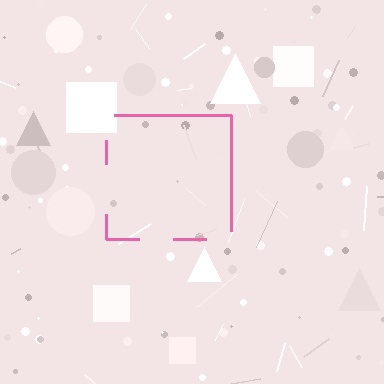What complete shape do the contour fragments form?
The contour fragments form a square.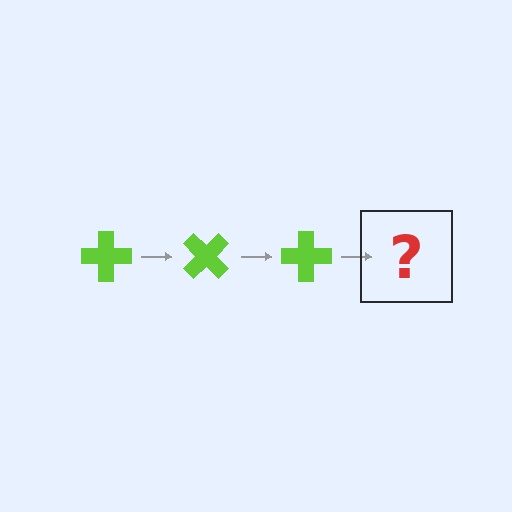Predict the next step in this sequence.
The next step is a lime cross rotated 135 degrees.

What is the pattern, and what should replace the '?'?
The pattern is that the cross rotates 45 degrees each step. The '?' should be a lime cross rotated 135 degrees.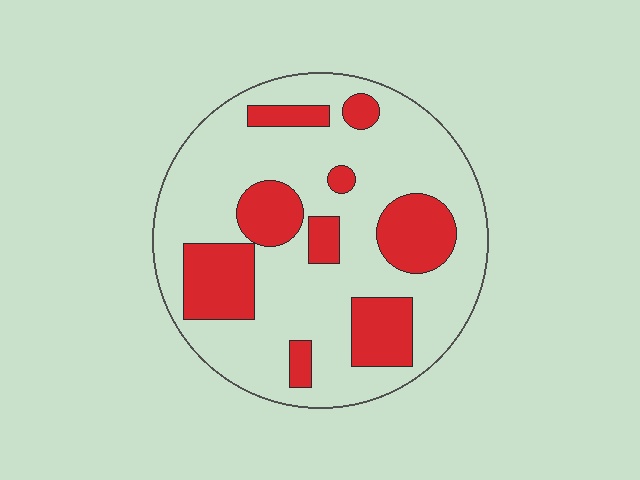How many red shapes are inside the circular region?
9.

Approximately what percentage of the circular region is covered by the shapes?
Approximately 30%.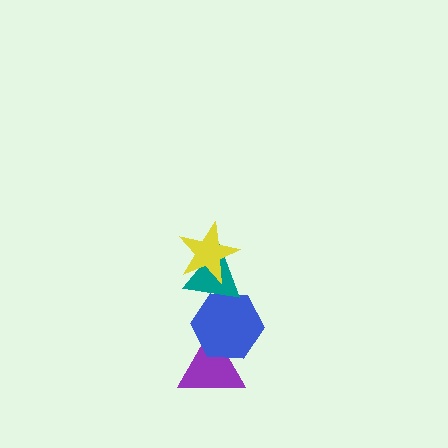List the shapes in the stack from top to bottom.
From top to bottom: the yellow star, the teal triangle, the blue hexagon, the purple triangle.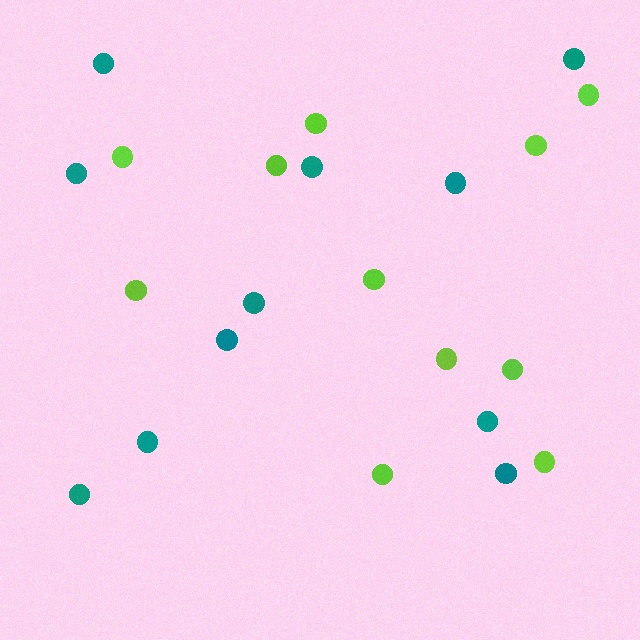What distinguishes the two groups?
There are 2 groups: one group of lime circles (11) and one group of teal circles (11).